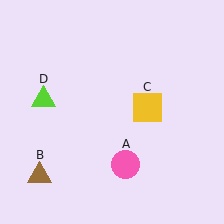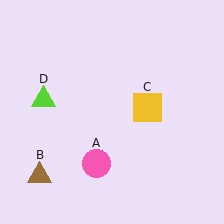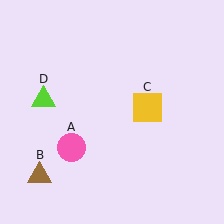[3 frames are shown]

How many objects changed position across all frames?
1 object changed position: pink circle (object A).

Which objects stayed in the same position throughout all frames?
Brown triangle (object B) and yellow square (object C) and lime triangle (object D) remained stationary.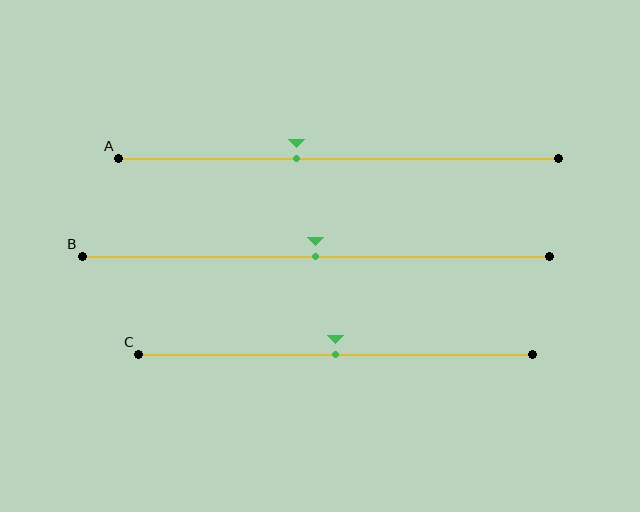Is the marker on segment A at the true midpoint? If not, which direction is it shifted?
No, the marker on segment A is shifted to the left by about 10% of the segment length.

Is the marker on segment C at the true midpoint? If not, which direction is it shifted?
Yes, the marker on segment C is at the true midpoint.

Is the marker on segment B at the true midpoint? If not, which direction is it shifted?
Yes, the marker on segment B is at the true midpoint.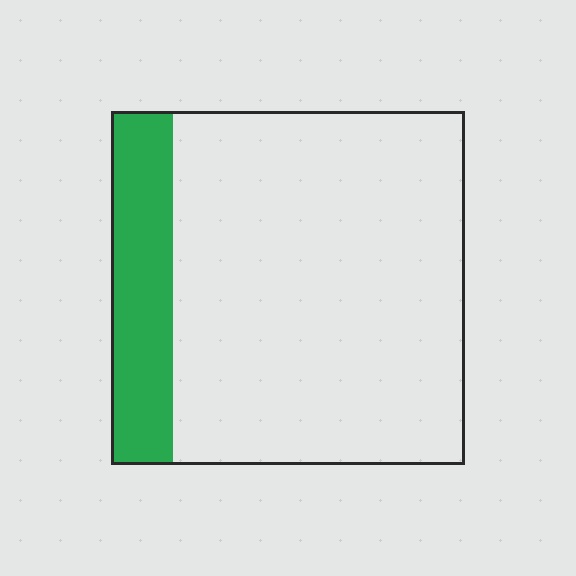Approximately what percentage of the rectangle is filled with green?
Approximately 20%.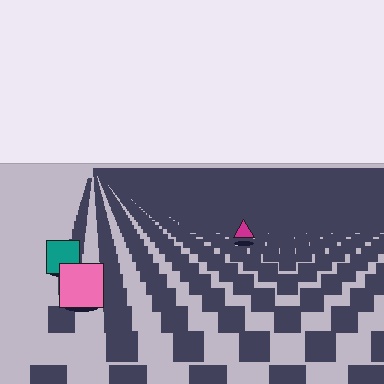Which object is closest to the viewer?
The pink square is closest. The texture marks near it are larger and more spread out.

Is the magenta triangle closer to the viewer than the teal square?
No. The teal square is closer — you can tell from the texture gradient: the ground texture is coarser near it.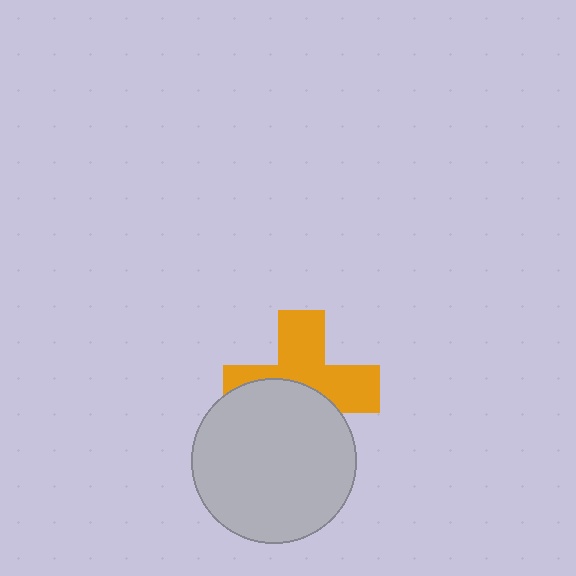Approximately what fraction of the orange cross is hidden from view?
Roughly 45% of the orange cross is hidden behind the light gray circle.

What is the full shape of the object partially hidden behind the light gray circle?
The partially hidden object is an orange cross.